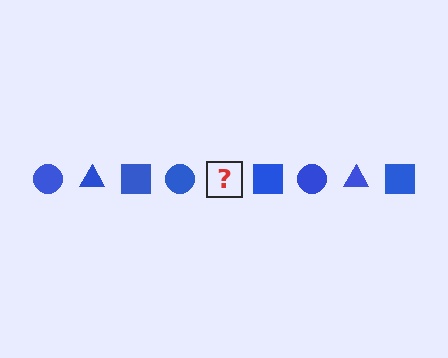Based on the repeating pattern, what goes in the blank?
The blank should be a blue triangle.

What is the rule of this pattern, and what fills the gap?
The rule is that the pattern cycles through circle, triangle, square shapes in blue. The gap should be filled with a blue triangle.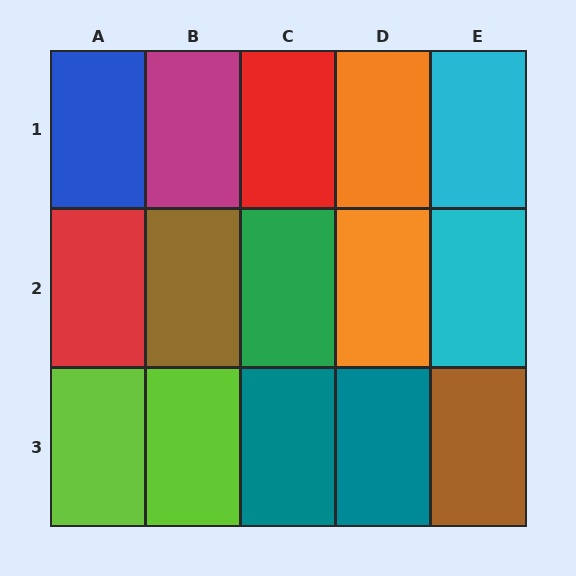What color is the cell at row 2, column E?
Cyan.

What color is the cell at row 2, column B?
Brown.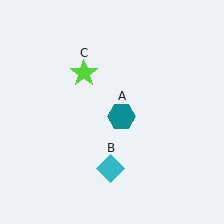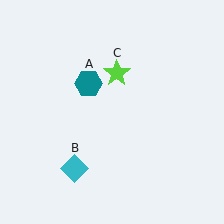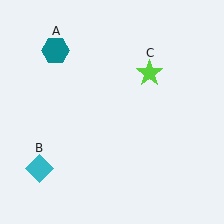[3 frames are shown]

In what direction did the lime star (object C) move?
The lime star (object C) moved right.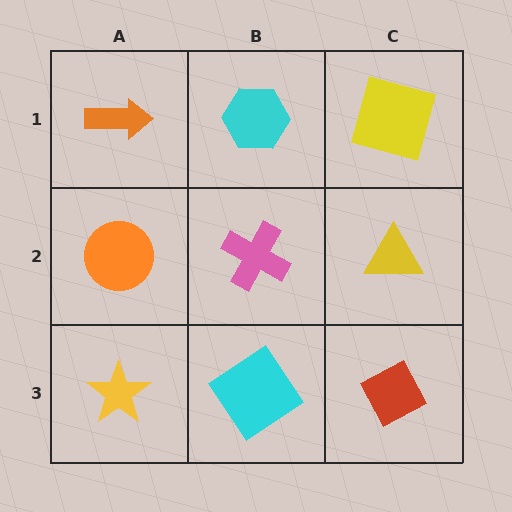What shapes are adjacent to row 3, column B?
A pink cross (row 2, column B), a yellow star (row 3, column A), a red diamond (row 3, column C).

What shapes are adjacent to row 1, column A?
An orange circle (row 2, column A), a cyan hexagon (row 1, column B).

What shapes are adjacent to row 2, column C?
A yellow square (row 1, column C), a red diamond (row 3, column C), a pink cross (row 2, column B).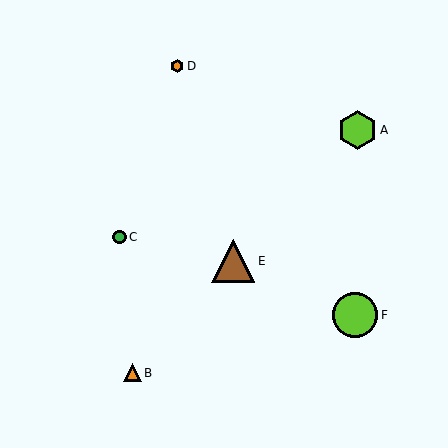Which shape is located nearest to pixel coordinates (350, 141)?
The lime hexagon (labeled A) at (358, 130) is nearest to that location.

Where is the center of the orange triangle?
The center of the orange triangle is at (132, 373).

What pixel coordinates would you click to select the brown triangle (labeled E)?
Click at (233, 261) to select the brown triangle E.